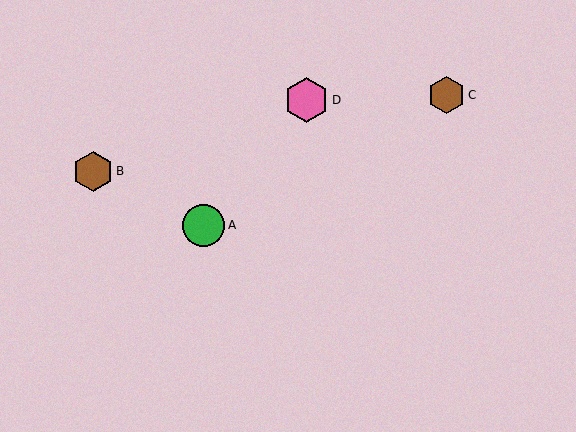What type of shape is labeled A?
Shape A is a green circle.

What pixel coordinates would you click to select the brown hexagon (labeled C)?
Click at (446, 95) to select the brown hexagon C.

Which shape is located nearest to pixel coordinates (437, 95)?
The brown hexagon (labeled C) at (446, 95) is nearest to that location.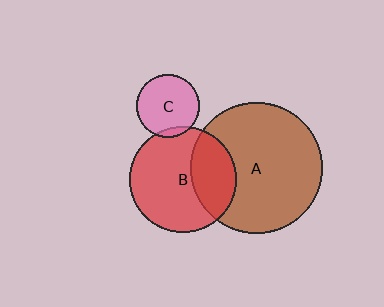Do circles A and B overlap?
Yes.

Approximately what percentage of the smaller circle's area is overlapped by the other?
Approximately 30%.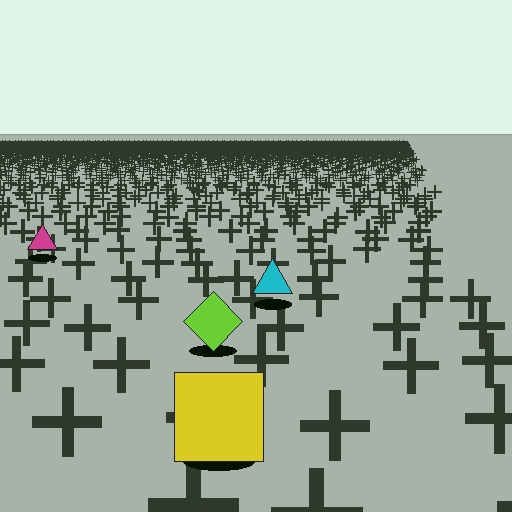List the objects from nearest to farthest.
From nearest to farthest: the yellow square, the lime diamond, the cyan triangle, the magenta triangle.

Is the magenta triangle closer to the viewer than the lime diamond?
No. The lime diamond is closer — you can tell from the texture gradient: the ground texture is coarser near it.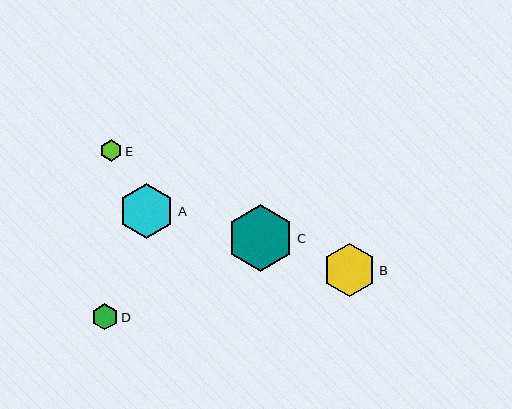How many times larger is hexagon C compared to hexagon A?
Hexagon C is approximately 1.2 times the size of hexagon A.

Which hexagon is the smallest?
Hexagon E is the smallest with a size of approximately 21 pixels.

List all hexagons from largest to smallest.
From largest to smallest: C, A, B, D, E.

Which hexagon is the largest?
Hexagon C is the largest with a size of approximately 68 pixels.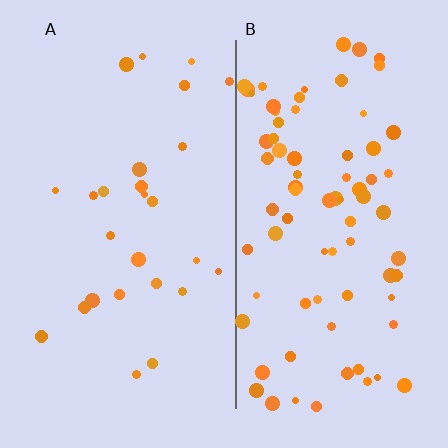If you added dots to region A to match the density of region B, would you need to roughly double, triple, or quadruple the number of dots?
Approximately triple.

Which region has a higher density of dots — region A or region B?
B (the right).